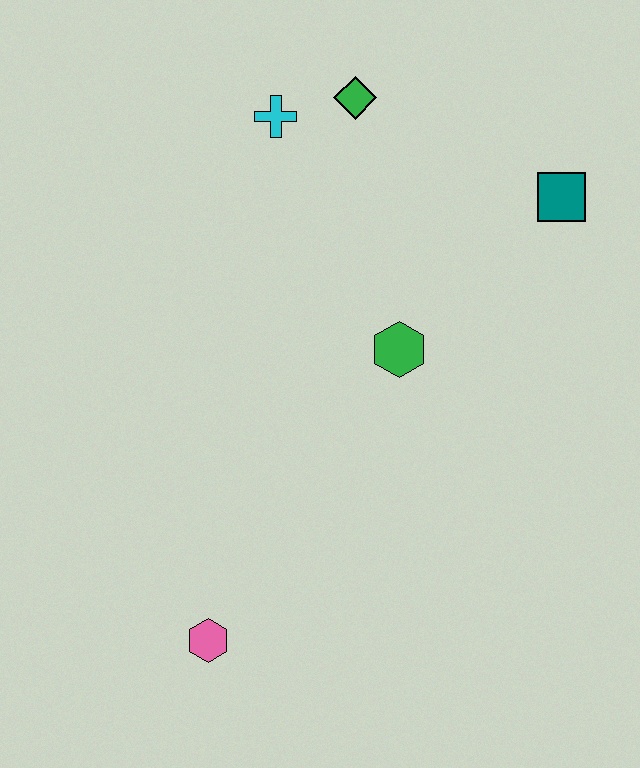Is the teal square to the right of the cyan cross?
Yes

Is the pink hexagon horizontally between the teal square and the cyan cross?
No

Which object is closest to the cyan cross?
The green diamond is closest to the cyan cross.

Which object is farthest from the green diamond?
The pink hexagon is farthest from the green diamond.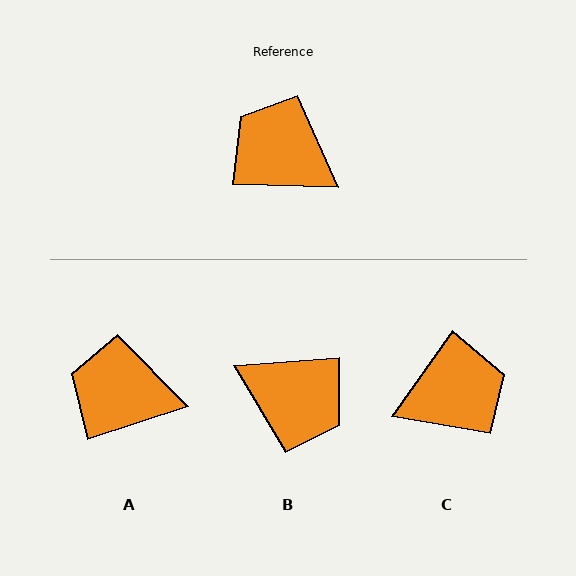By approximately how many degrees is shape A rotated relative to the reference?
Approximately 20 degrees counter-clockwise.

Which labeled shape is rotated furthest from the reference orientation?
B, about 174 degrees away.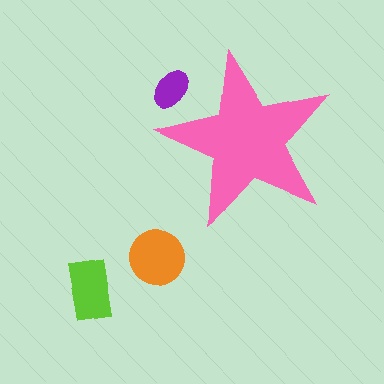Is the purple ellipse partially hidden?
Yes, the purple ellipse is partially hidden behind the pink star.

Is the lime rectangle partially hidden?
No, the lime rectangle is fully visible.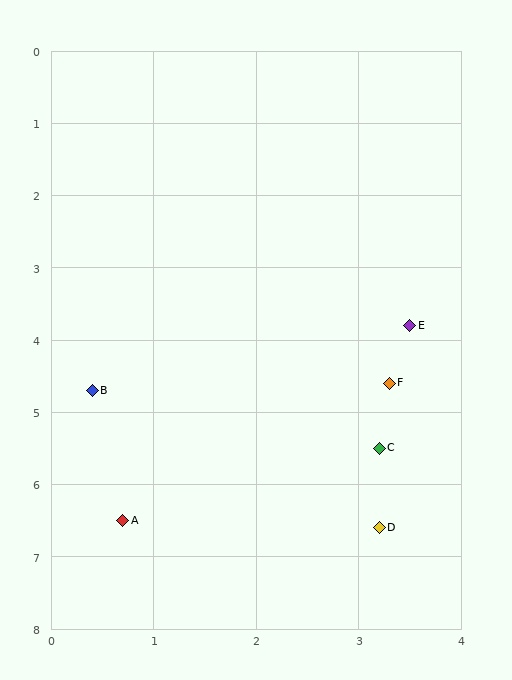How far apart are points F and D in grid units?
Points F and D are about 2.0 grid units apart.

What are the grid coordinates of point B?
Point B is at approximately (0.4, 4.7).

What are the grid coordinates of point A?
Point A is at approximately (0.7, 6.5).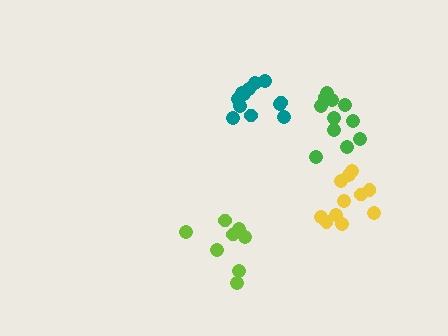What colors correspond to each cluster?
The clusters are colored: yellow, lime, green, teal.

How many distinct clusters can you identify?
There are 4 distinct clusters.